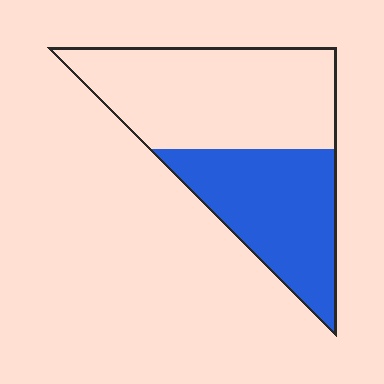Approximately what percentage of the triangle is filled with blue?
Approximately 40%.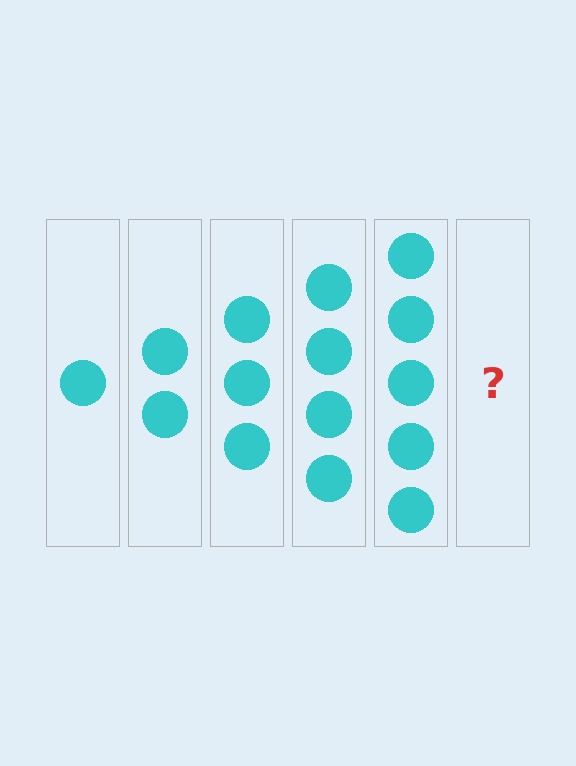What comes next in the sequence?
The next element should be 6 circles.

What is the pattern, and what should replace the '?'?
The pattern is that each step adds one more circle. The '?' should be 6 circles.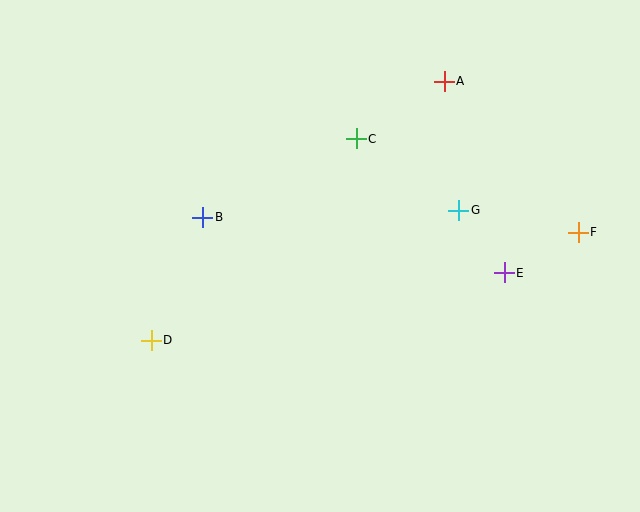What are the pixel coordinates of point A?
Point A is at (444, 81).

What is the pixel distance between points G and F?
The distance between G and F is 121 pixels.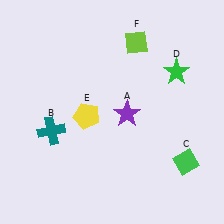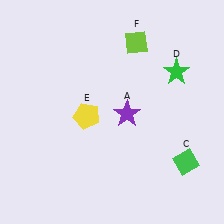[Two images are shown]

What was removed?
The teal cross (B) was removed in Image 2.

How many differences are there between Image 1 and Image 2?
There is 1 difference between the two images.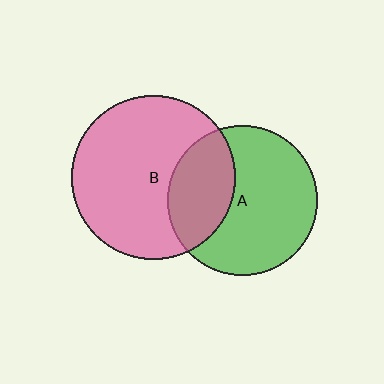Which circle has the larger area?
Circle B (pink).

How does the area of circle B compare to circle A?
Approximately 1.2 times.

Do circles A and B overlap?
Yes.